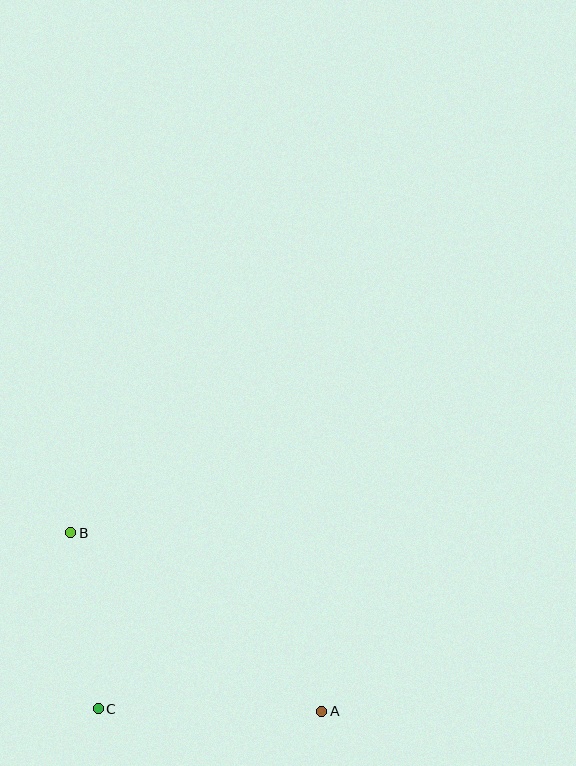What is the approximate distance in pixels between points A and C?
The distance between A and C is approximately 224 pixels.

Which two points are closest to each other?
Points B and C are closest to each other.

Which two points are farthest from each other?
Points A and B are farthest from each other.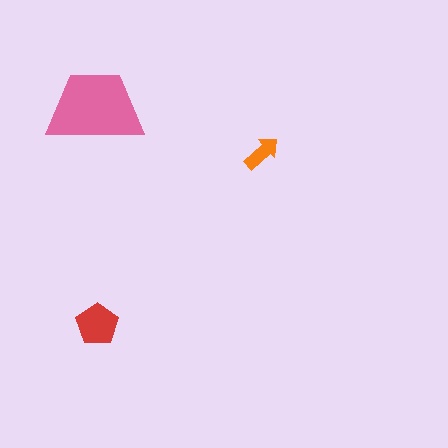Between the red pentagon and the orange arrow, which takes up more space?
The red pentagon.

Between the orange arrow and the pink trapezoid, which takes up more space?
The pink trapezoid.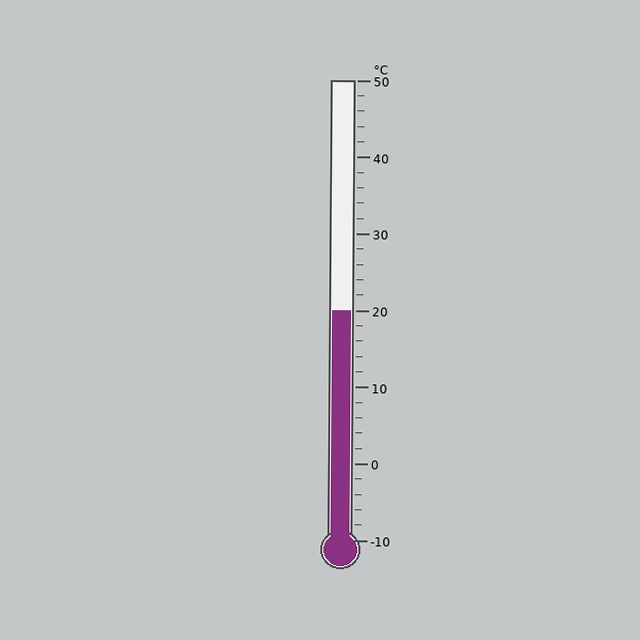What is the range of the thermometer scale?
The thermometer scale ranges from -10°C to 50°C.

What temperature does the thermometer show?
The thermometer shows approximately 20°C.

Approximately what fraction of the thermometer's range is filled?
The thermometer is filled to approximately 50% of its range.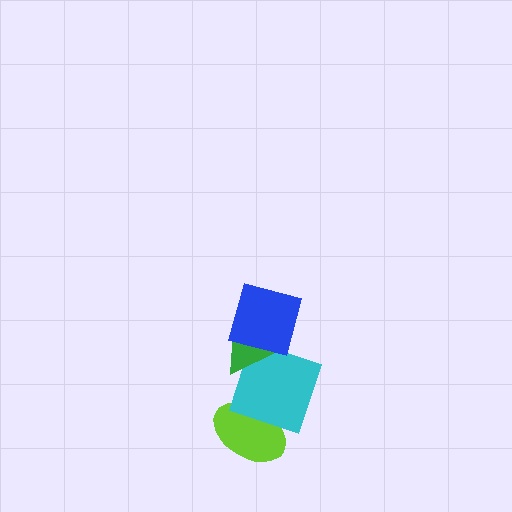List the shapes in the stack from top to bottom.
From top to bottom: the blue square, the green triangle, the cyan square, the lime ellipse.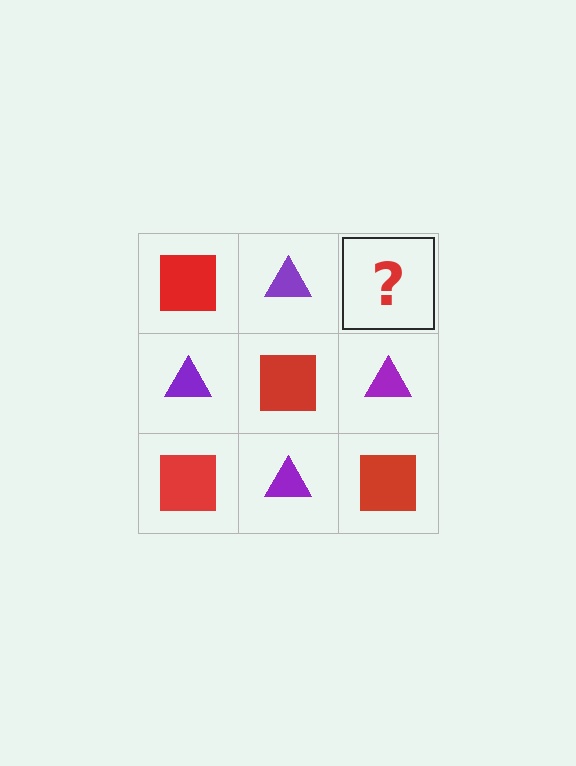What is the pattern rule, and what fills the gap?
The rule is that it alternates red square and purple triangle in a checkerboard pattern. The gap should be filled with a red square.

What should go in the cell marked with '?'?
The missing cell should contain a red square.